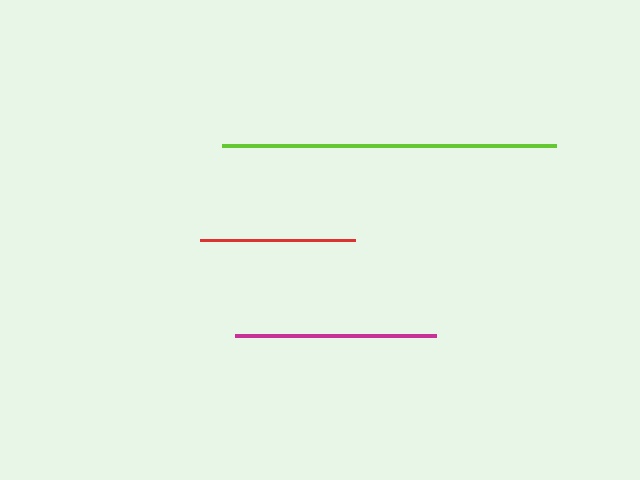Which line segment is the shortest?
The red line is the shortest at approximately 154 pixels.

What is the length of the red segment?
The red segment is approximately 154 pixels long.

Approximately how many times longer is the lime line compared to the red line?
The lime line is approximately 2.2 times the length of the red line.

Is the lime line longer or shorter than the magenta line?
The lime line is longer than the magenta line.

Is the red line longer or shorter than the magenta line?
The magenta line is longer than the red line.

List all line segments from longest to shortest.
From longest to shortest: lime, magenta, red.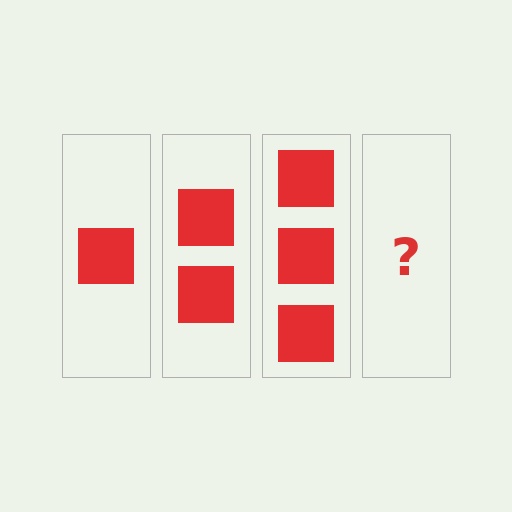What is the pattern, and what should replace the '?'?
The pattern is that each step adds one more square. The '?' should be 4 squares.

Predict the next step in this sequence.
The next step is 4 squares.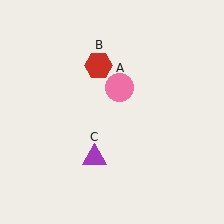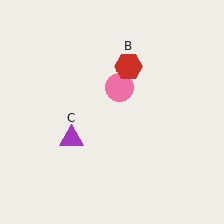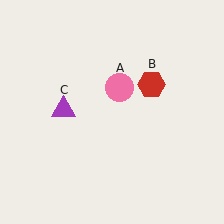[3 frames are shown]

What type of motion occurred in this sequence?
The red hexagon (object B), purple triangle (object C) rotated clockwise around the center of the scene.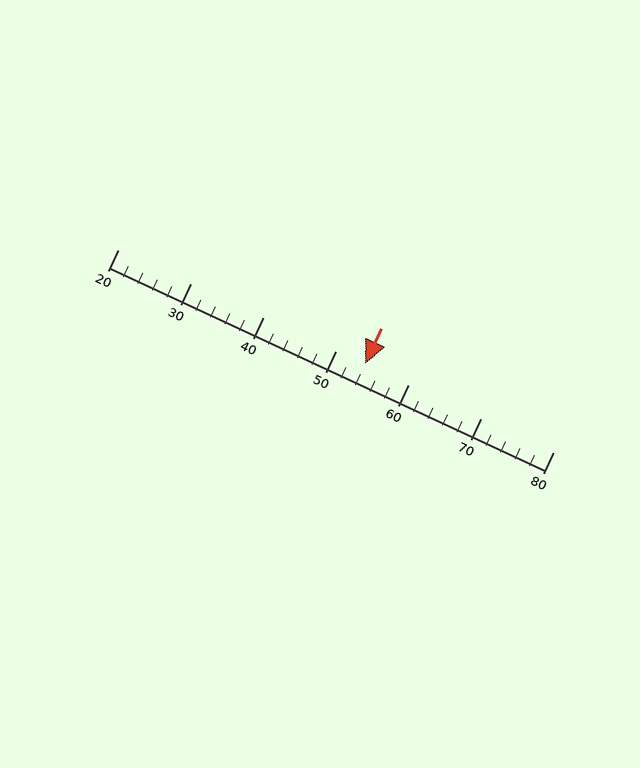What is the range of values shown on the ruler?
The ruler shows values from 20 to 80.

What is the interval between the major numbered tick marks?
The major tick marks are spaced 10 units apart.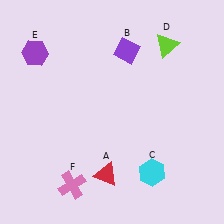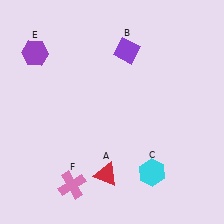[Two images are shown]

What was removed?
The lime triangle (D) was removed in Image 2.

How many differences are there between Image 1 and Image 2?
There is 1 difference between the two images.